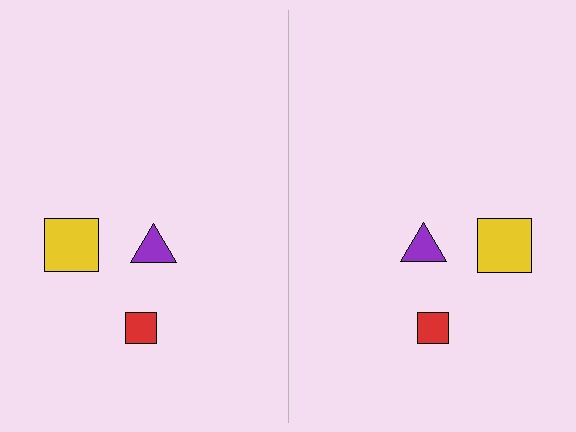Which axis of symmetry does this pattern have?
The pattern has a vertical axis of symmetry running through the center of the image.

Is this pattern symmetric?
Yes, this pattern has bilateral (reflection) symmetry.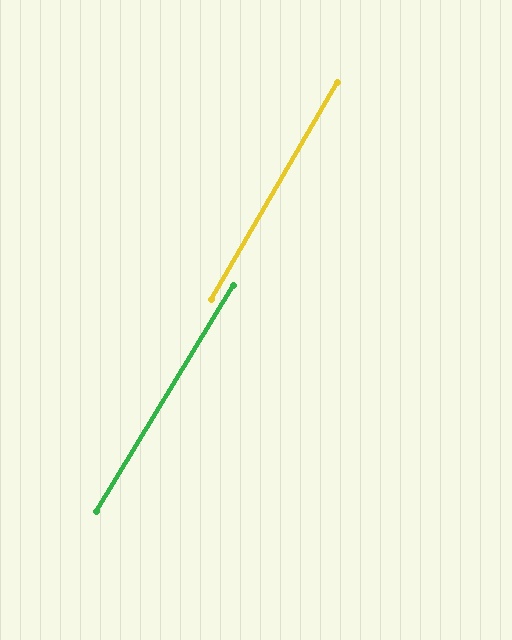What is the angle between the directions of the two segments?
Approximately 1 degree.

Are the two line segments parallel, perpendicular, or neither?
Parallel — their directions differ by only 0.9°.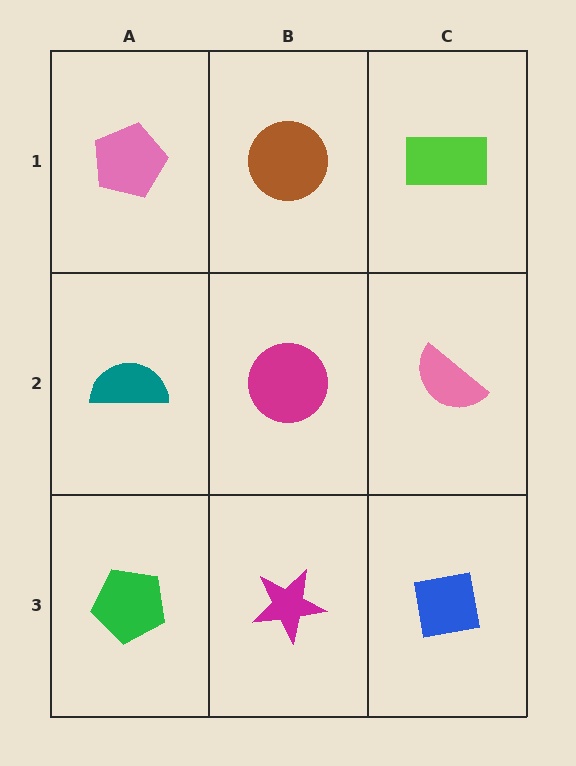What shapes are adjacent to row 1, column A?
A teal semicircle (row 2, column A), a brown circle (row 1, column B).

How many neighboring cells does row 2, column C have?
3.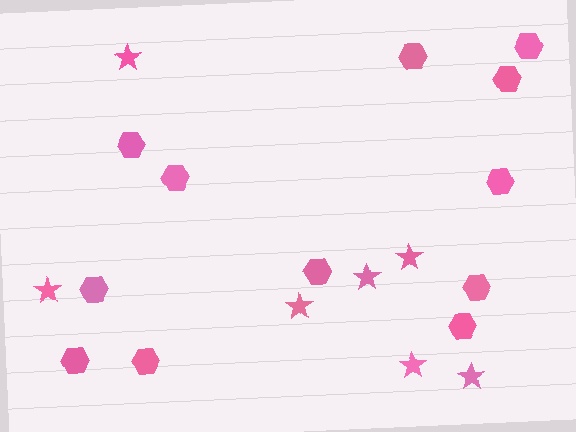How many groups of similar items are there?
There are 2 groups: one group of stars (7) and one group of hexagons (12).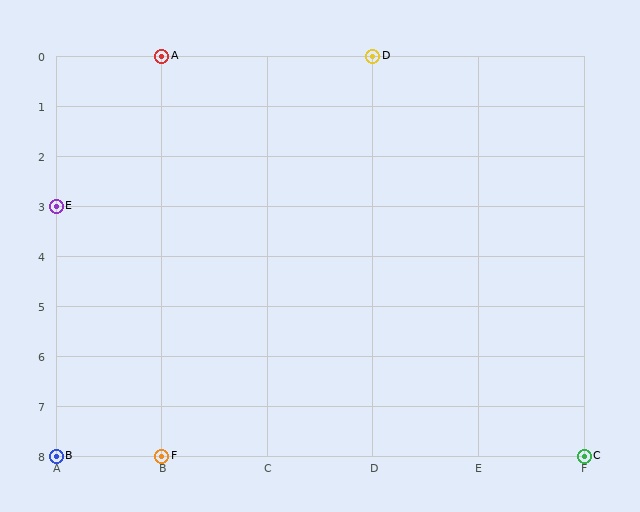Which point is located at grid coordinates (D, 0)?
Point D is at (D, 0).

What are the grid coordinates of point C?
Point C is at grid coordinates (F, 8).